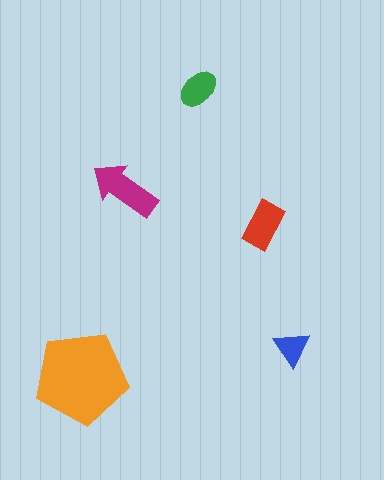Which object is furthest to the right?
The blue triangle is rightmost.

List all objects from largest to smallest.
The orange pentagon, the magenta arrow, the red rectangle, the green ellipse, the blue triangle.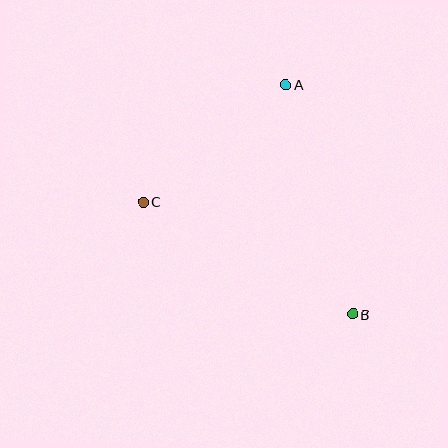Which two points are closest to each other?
Points A and C are closest to each other.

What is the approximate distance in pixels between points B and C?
The distance between B and C is approximately 238 pixels.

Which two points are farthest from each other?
Points A and B are farthest from each other.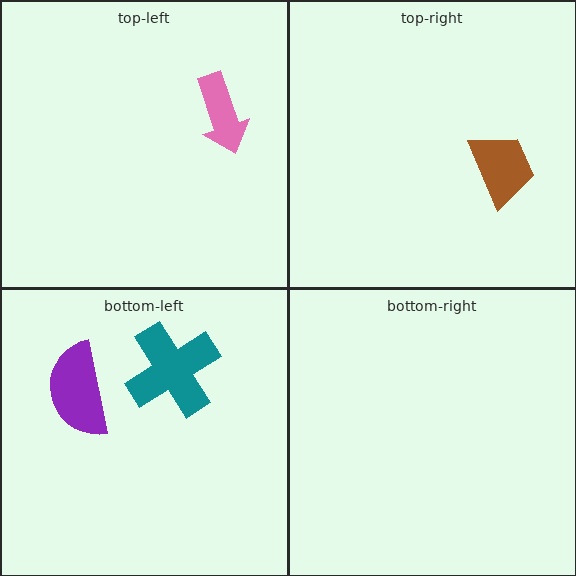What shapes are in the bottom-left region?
The teal cross, the purple semicircle.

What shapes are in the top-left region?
The pink arrow.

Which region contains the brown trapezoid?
The top-right region.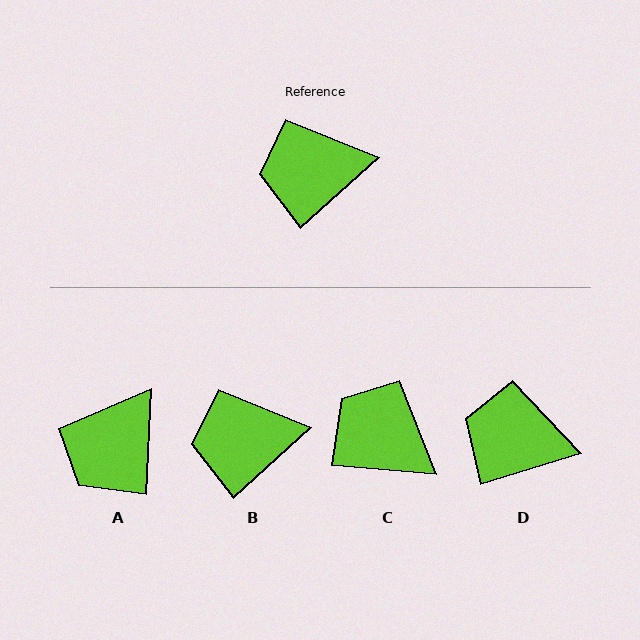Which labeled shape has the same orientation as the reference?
B.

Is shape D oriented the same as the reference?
No, it is off by about 25 degrees.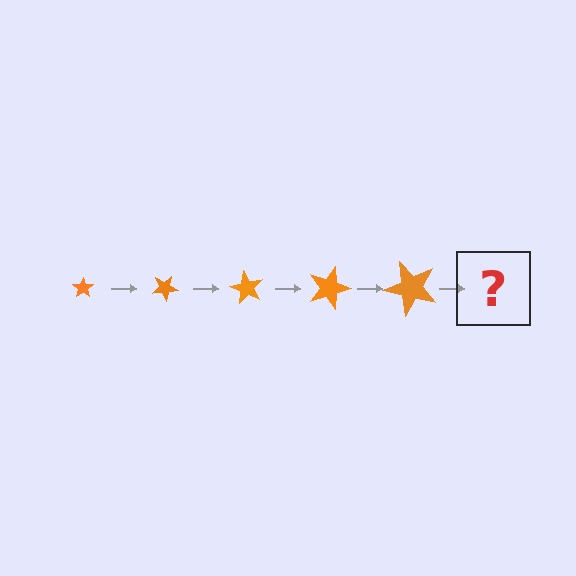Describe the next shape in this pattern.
It should be a star, larger than the previous one and rotated 150 degrees from the start.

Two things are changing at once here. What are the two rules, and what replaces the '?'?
The two rules are that the star grows larger each step and it rotates 30 degrees each step. The '?' should be a star, larger than the previous one and rotated 150 degrees from the start.